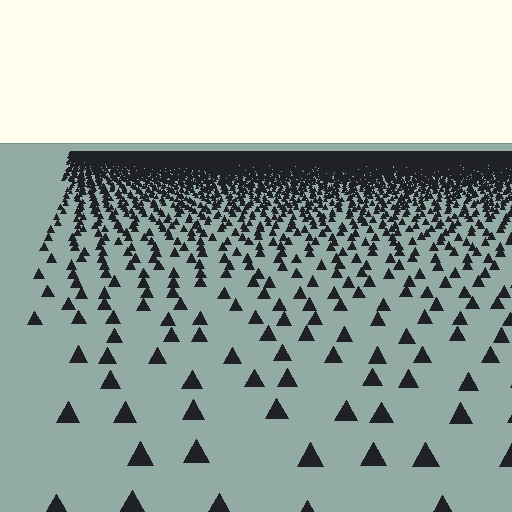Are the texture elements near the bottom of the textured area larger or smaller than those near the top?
Larger. Near the bottom, elements are closer to the viewer and appear at a bigger on-screen size.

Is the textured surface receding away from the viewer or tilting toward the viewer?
The surface is receding away from the viewer. Texture elements get smaller and denser toward the top.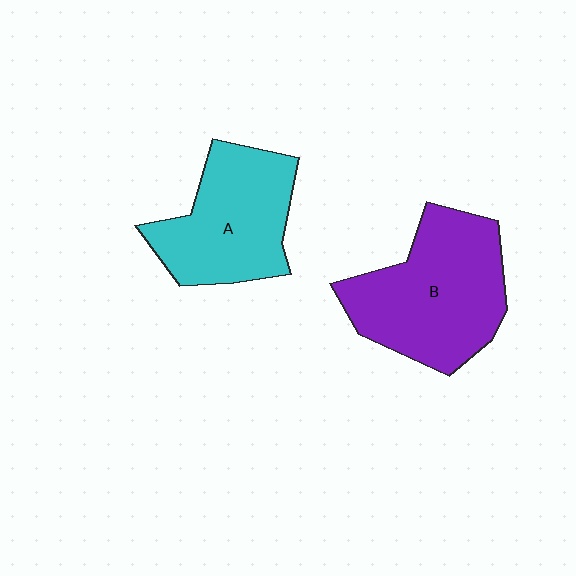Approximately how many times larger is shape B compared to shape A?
Approximately 1.2 times.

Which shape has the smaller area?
Shape A (cyan).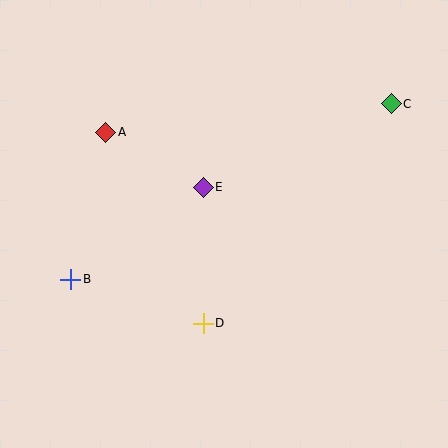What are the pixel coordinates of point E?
Point E is at (203, 187).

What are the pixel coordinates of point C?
Point C is at (391, 104).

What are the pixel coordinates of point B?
Point B is at (71, 279).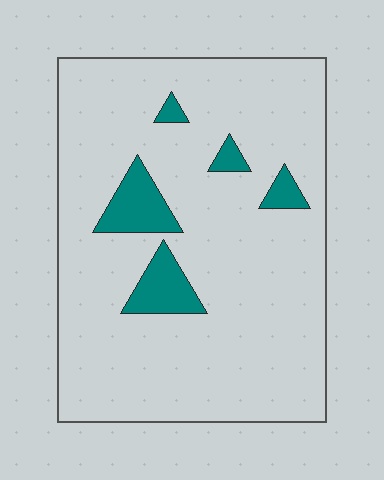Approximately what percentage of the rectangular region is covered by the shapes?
Approximately 10%.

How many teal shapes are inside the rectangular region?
5.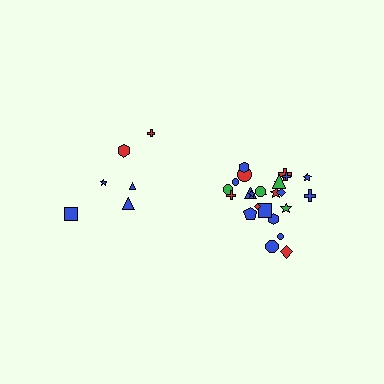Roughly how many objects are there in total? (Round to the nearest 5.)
Roughly 30 objects in total.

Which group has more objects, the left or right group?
The right group.